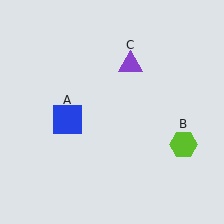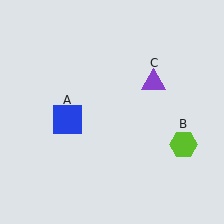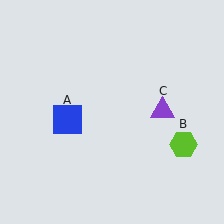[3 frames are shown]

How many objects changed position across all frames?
1 object changed position: purple triangle (object C).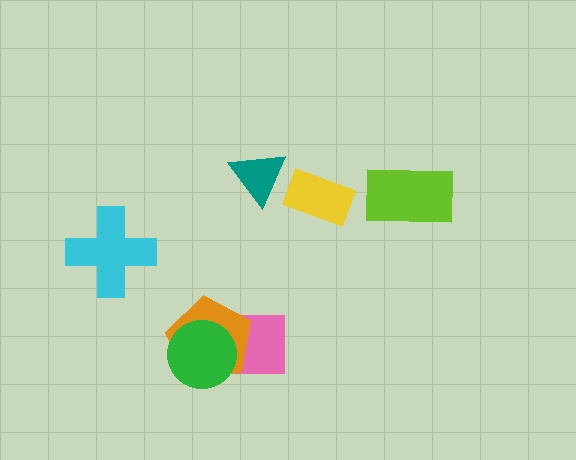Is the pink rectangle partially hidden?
Yes, it is partially covered by another shape.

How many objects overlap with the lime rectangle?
0 objects overlap with the lime rectangle.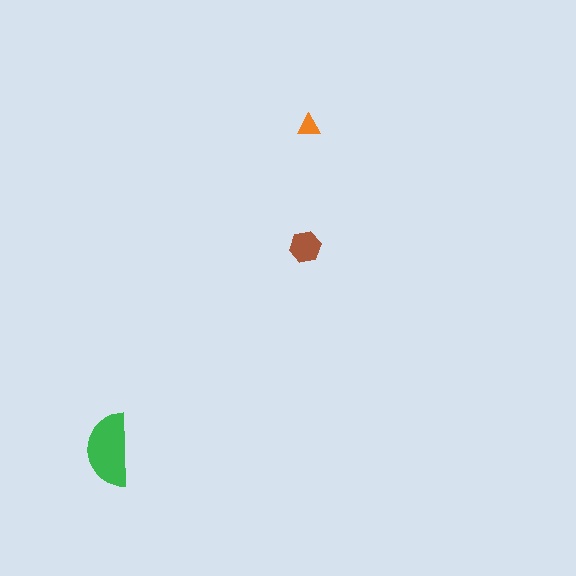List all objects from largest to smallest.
The green semicircle, the brown hexagon, the orange triangle.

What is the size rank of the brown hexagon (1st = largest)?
2nd.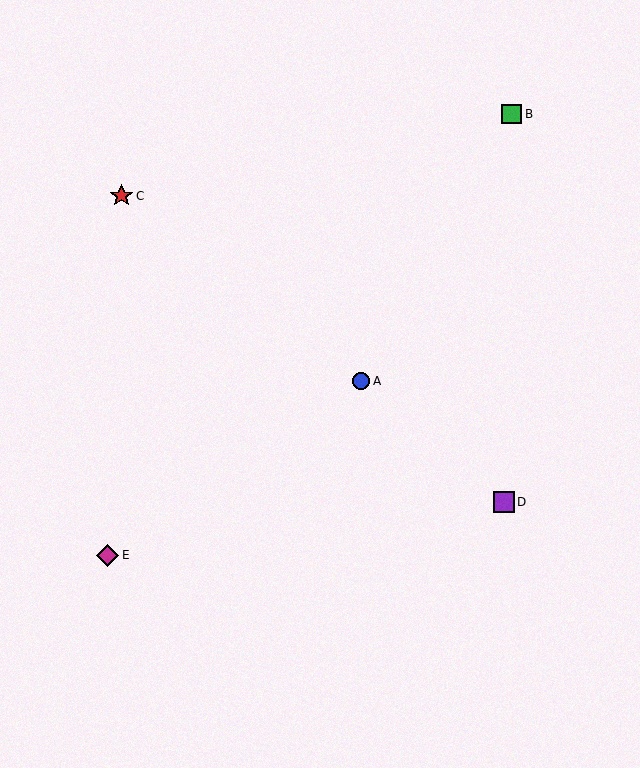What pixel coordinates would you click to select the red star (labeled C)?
Click at (121, 196) to select the red star C.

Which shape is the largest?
The red star (labeled C) is the largest.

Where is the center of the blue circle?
The center of the blue circle is at (361, 381).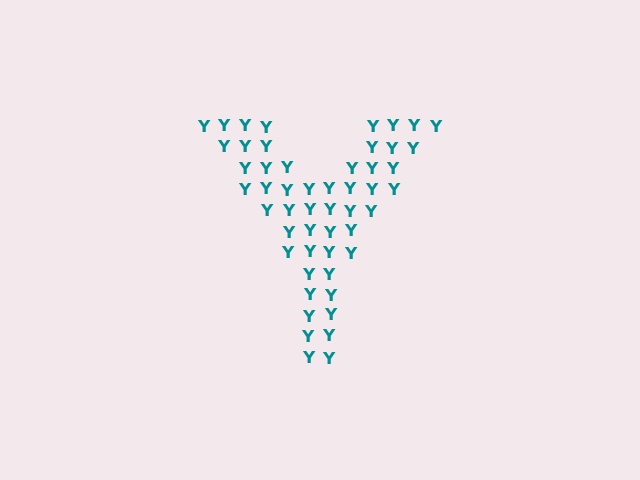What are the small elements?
The small elements are letter Y's.